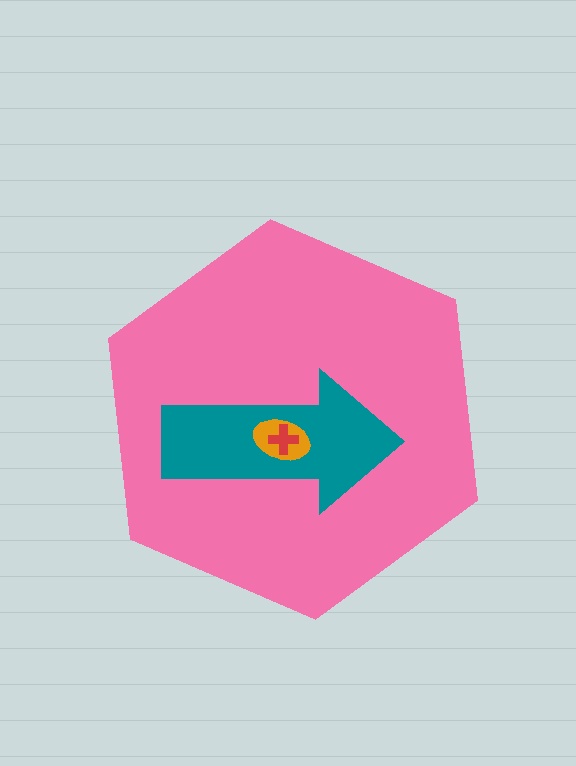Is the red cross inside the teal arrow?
Yes.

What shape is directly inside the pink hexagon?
The teal arrow.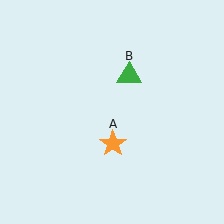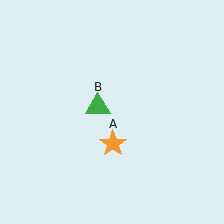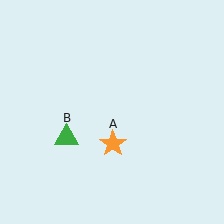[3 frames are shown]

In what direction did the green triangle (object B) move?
The green triangle (object B) moved down and to the left.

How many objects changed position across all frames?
1 object changed position: green triangle (object B).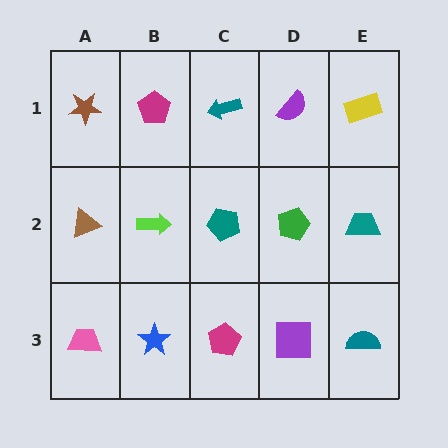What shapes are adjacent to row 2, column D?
A purple semicircle (row 1, column D), a purple square (row 3, column D), a teal pentagon (row 2, column C), a teal trapezoid (row 2, column E).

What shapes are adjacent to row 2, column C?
A teal arrow (row 1, column C), a magenta pentagon (row 3, column C), a lime arrow (row 2, column B), a green pentagon (row 2, column D).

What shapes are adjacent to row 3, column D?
A green pentagon (row 2, column D), a magenta pentagon (row 3, column C), a teal semicircle (row 3, column E).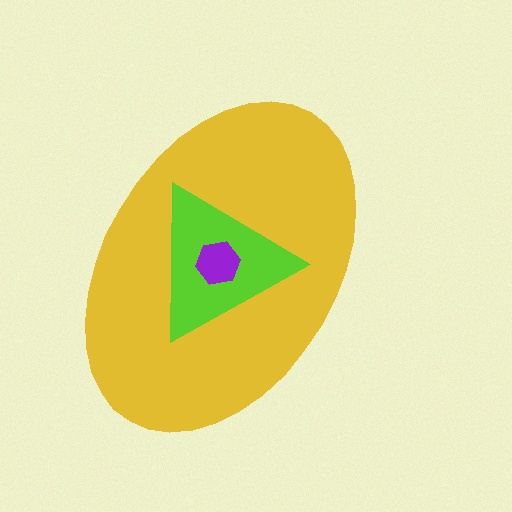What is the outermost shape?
The yellow ellipse.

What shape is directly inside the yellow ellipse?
The lime triangle.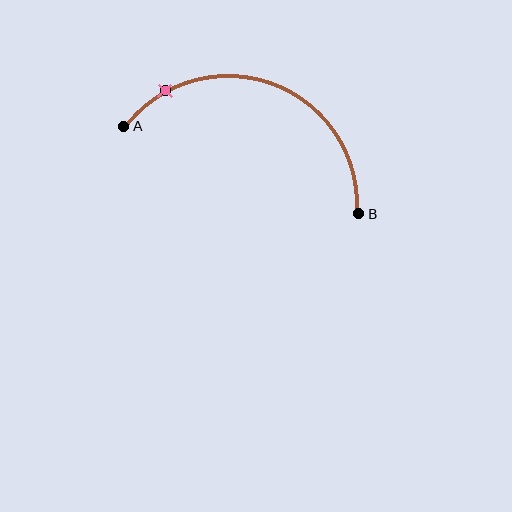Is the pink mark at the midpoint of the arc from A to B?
No. The pink mark lies on the arc but is closer to endpoint A. The arc midpoint would be at the point on the curve equidistant along the arc from both A and B.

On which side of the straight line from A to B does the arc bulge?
The arc bulges above the straight line connecting A and B.